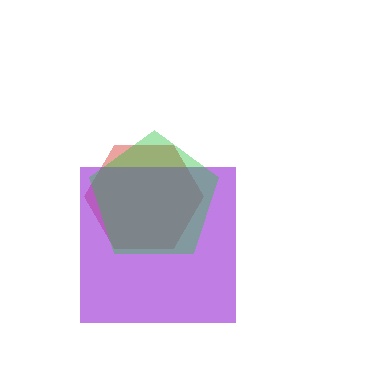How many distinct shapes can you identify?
There are 3 distinct shapes: a red hexagon, a purple square, a green pentagon.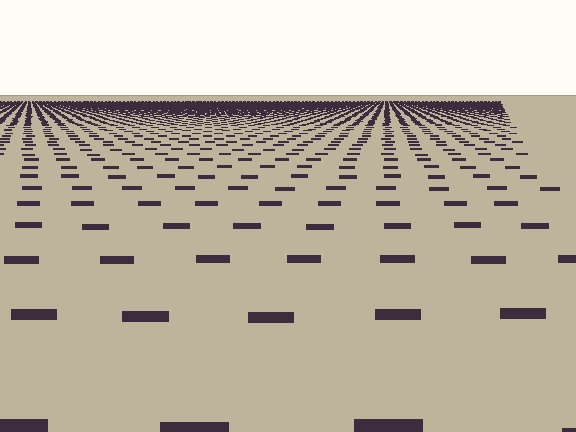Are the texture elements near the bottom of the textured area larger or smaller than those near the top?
Larger. Near the bottom, elements are closer to the viewer and appear at a bigger on-screen size.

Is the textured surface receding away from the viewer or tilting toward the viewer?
The surface is receding away from the viewer. Texture elements get smaller and denser toward the top.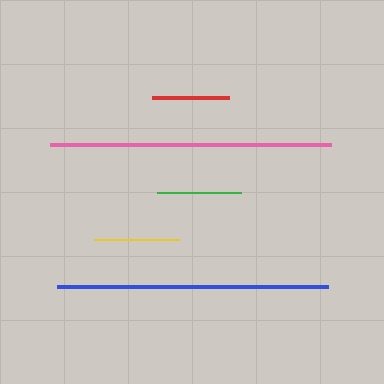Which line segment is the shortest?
The red line is the shortest at approximately 77 pixels.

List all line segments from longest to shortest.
From longest to shortest: pink, blue, yellow, green, red.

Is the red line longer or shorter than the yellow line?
The yellow line is longer than the red line.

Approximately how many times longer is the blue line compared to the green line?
The blue line is approximately 3.2 times the length of the green line.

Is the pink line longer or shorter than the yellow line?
The pink line is longer than the yellow line.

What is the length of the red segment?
The red segment is approximately 77 pixels long.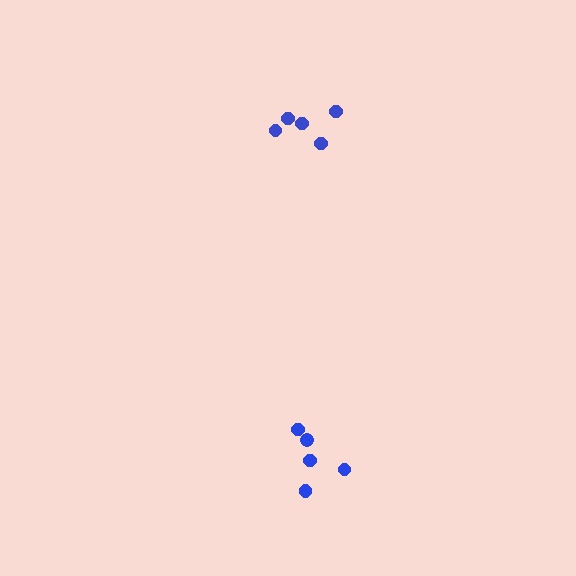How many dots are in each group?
Group 1: 5 dots, Group 2: 5 dots (10 total).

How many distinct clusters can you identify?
There are 2 distinct clusters.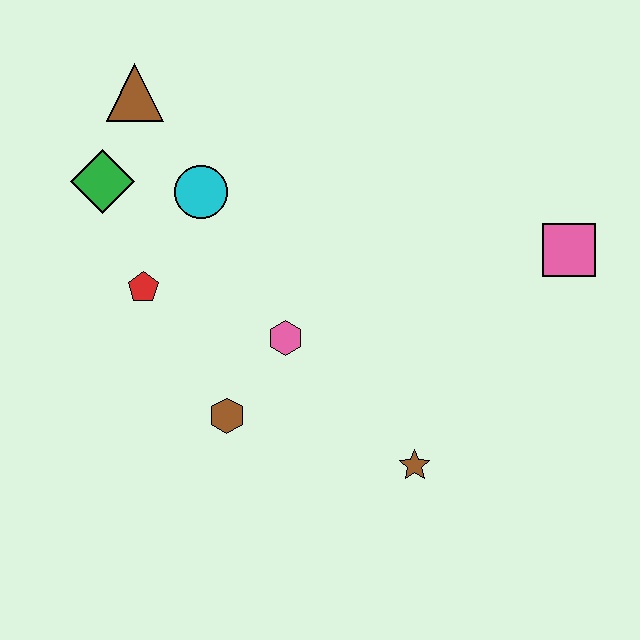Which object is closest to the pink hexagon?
The brown hexagon is closest to the pink hexagon.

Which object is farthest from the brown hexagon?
The pink square is farthest from the brown hexagon.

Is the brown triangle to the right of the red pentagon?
No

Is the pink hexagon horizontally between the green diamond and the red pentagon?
No